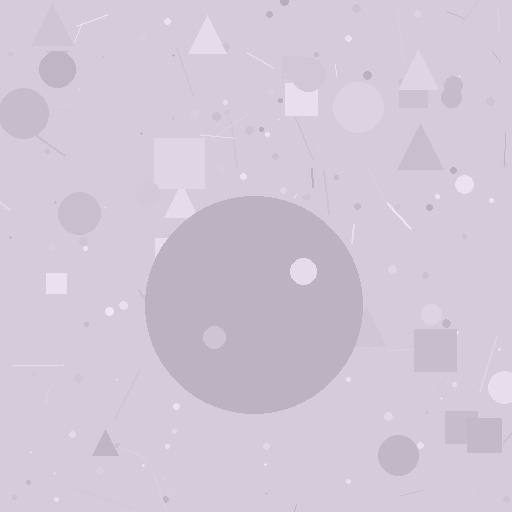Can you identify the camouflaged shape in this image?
The camouflaged shape is a circle.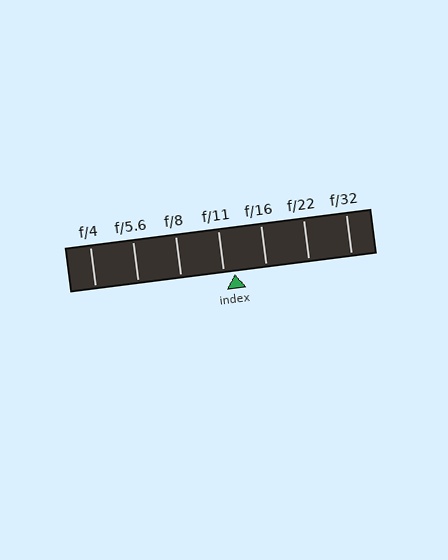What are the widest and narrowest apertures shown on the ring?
The widest aperture shown is f/4 and the narrowest is f/32.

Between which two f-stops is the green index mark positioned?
The index mark is between f/11 and f/16.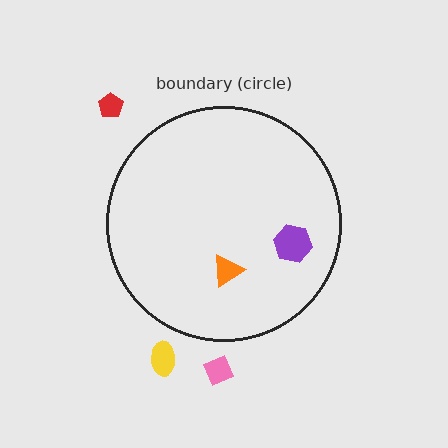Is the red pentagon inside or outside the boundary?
Outside.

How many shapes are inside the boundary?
2 inside, 3 outside.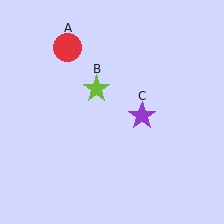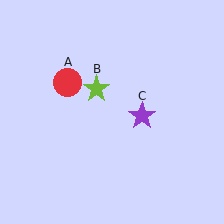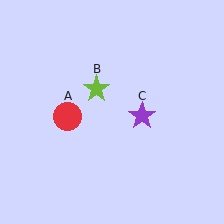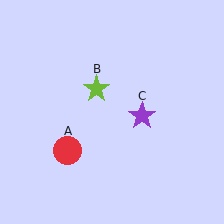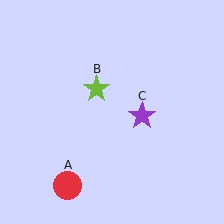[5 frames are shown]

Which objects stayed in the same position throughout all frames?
Lime star (object B) and purple star (object C) remained stationary.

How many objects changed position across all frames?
1 object changed position: red circle (object A).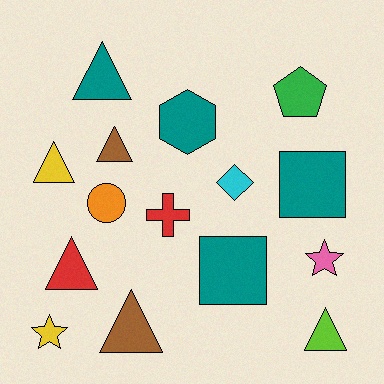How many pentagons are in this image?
There is 1 pentagon.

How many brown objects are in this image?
There are 2 brown objects.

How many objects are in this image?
There are 15 objects.